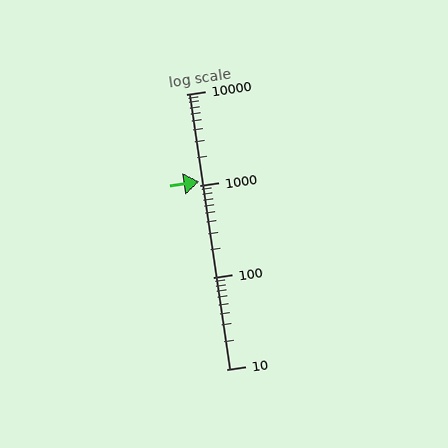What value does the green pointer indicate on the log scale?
The pointer indicates approximately 1100.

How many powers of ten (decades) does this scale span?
The scale spans 3 decades, from 10 to 10000.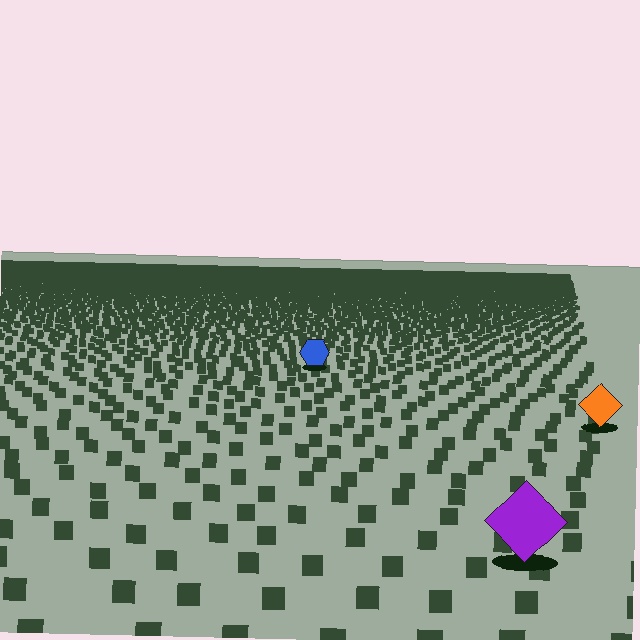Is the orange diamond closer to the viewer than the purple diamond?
No. The purple diamond is closer — you can tell from the texture gradient: the ground texture is coarser near it.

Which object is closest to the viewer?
The purple diamond is closest. The texture marks near it are larger and more spread out.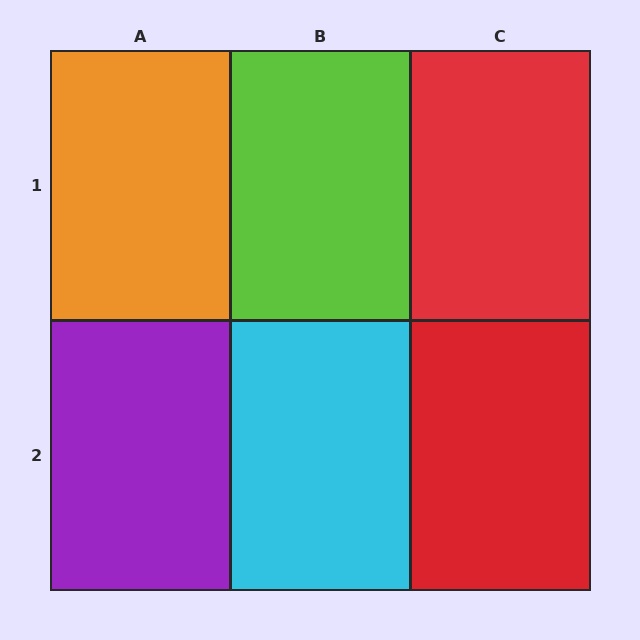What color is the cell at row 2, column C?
Red.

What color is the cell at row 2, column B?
Cyan.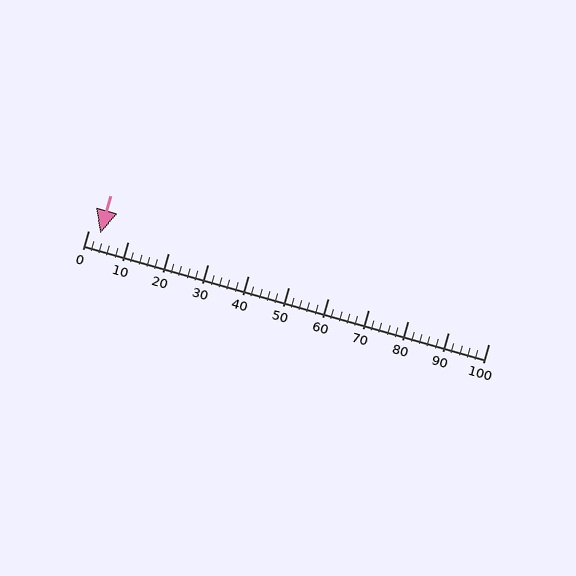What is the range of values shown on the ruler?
The ruler shows values from 0 to 100.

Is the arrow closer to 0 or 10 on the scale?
The arrow is closer to 0.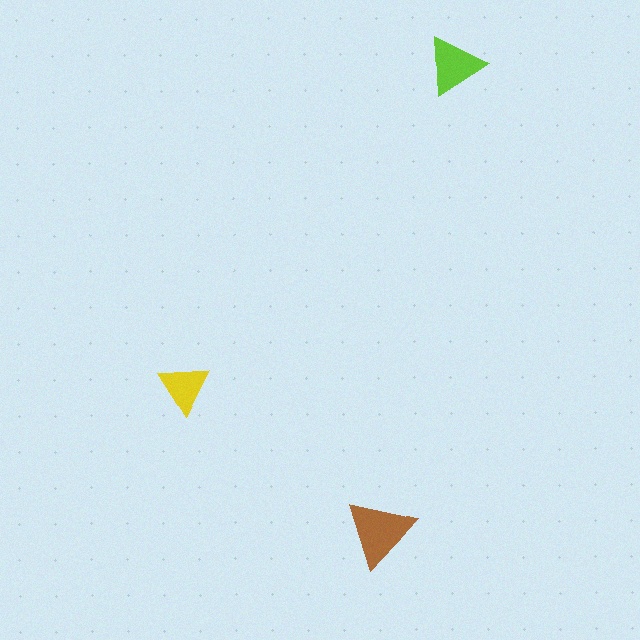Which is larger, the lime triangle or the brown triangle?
The brown one.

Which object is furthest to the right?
The lime triangle is rightmost.